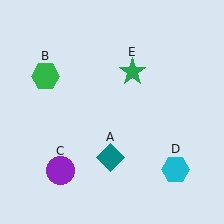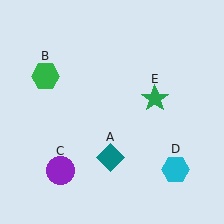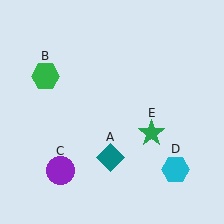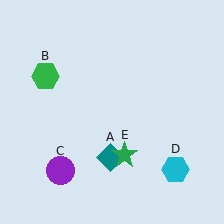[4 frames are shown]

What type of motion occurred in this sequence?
The green star (object E) rotated clockwise around the center of the scene.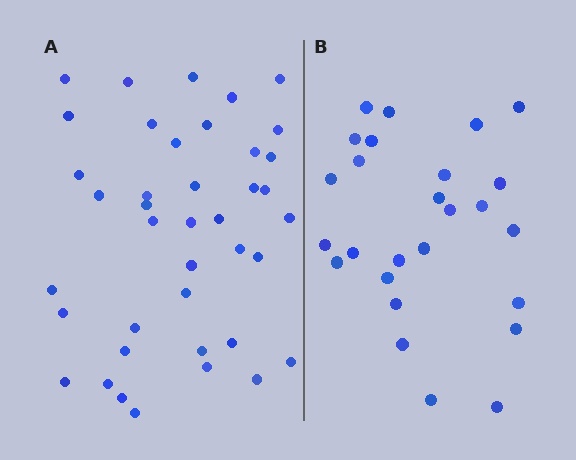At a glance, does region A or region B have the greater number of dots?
Region A (the left region) has more dots.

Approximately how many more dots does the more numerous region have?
Region A has approximately 15 more dots than region B.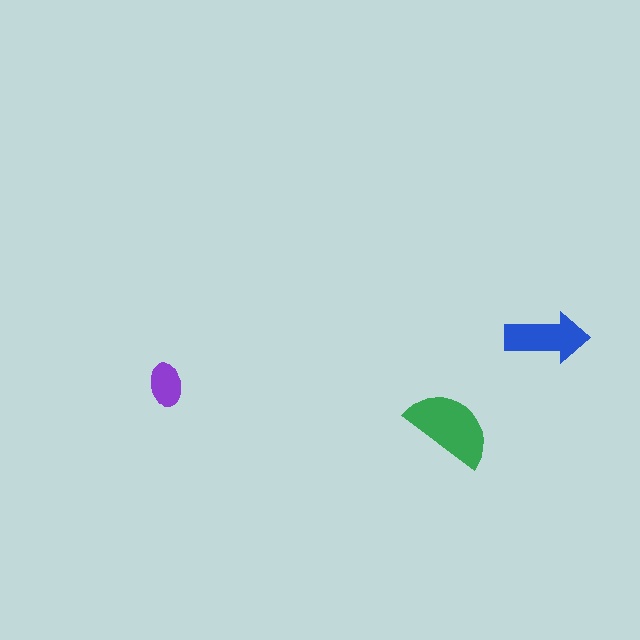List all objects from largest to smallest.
The green semicircle, the blue arrow, the purple ellipse.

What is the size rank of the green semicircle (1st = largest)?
1st.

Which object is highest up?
The blue arrow is topmost.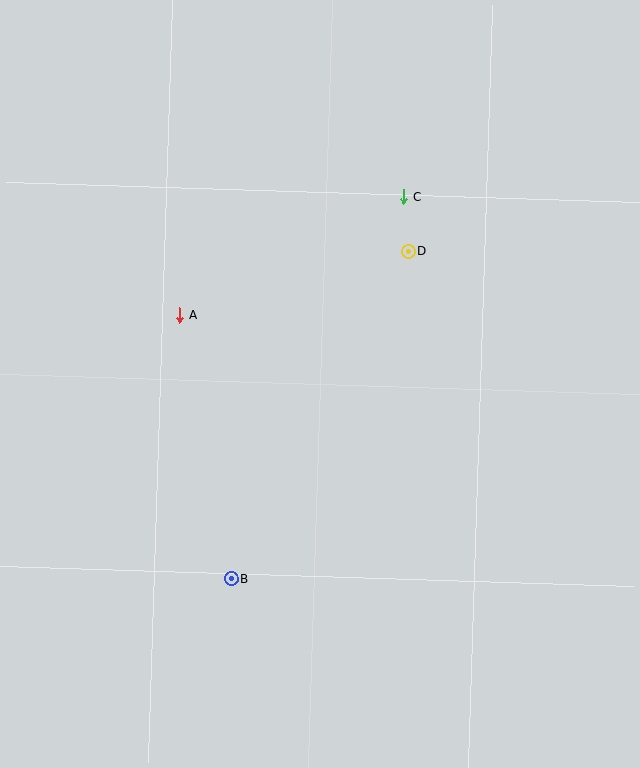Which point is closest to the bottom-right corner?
Point B is closest to the bottom-right corner.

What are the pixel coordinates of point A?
Point A is at (180, 315).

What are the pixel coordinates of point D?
Point D is at (408, 251).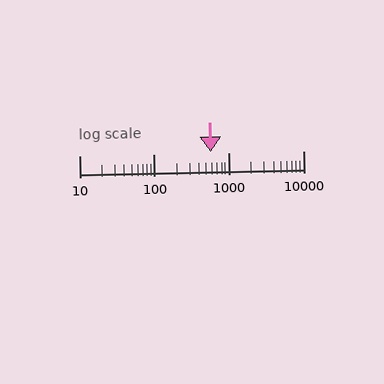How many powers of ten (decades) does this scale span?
The scale spans 3 decades, from 10 to 10000.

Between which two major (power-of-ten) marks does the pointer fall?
The pointer is between 100 and 1000.